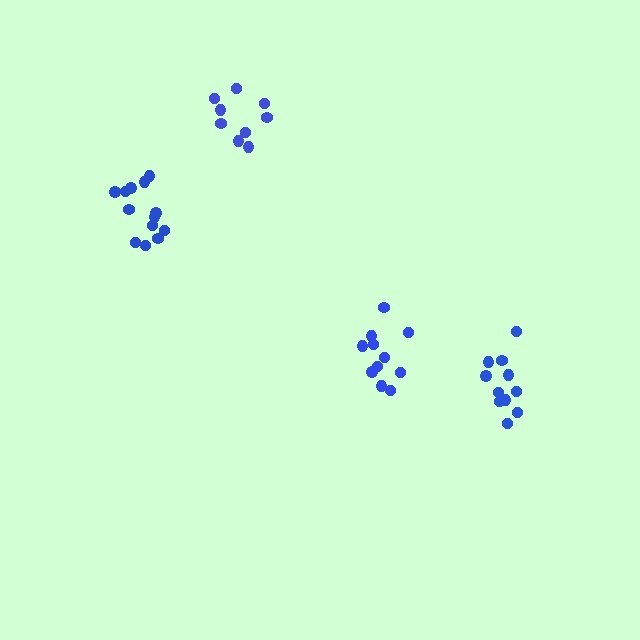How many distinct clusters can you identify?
There are 4 distinct clusters.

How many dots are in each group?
Group 1: 11 dots, Group 2: 9 dots, Group 3: 13 dots, Group 4: 11 dots (44 total).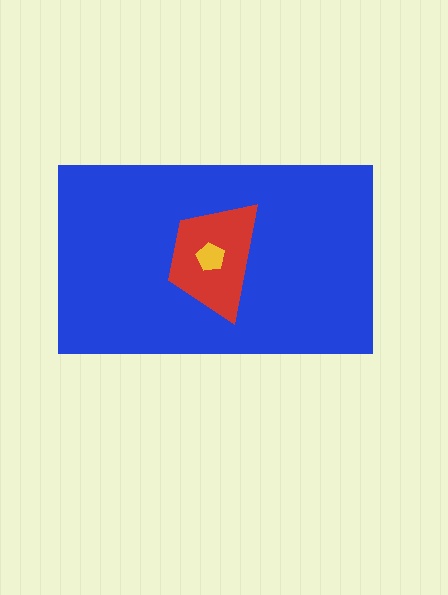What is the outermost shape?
The blue rectangle.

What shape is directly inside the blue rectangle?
The red trapezoid.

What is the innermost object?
The yellow pentagon.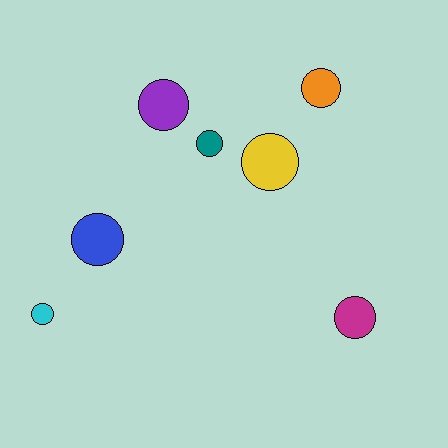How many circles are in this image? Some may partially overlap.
There are 7 circles.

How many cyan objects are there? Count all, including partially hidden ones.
There is 1 cyan object.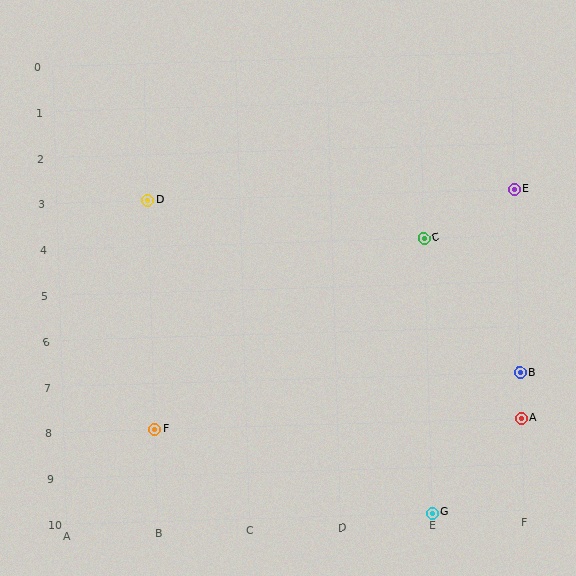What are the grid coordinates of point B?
Point B is at grid coordinates (F, 7).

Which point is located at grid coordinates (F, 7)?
Point B is at (F, 7).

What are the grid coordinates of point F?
Point F is at grid coordinates (B, 8).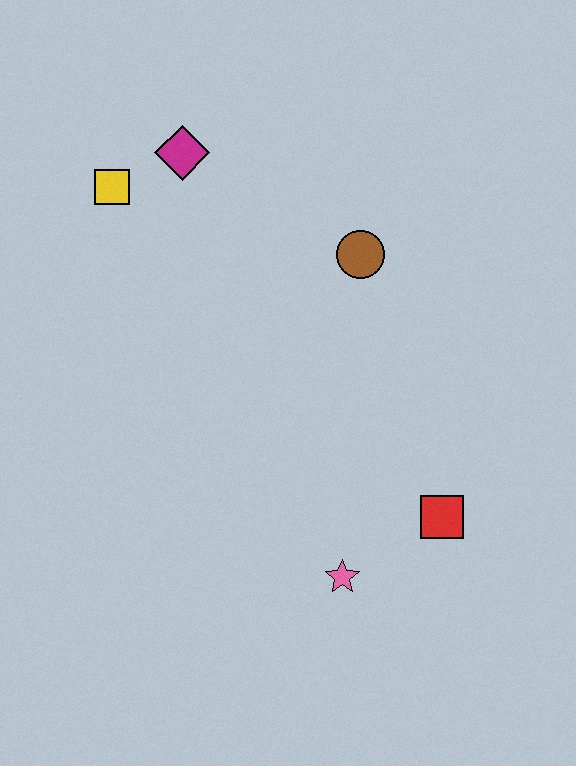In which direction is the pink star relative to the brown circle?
The pink star is below the brown circle.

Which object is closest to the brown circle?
The magenta diamond is closest to the brown circle.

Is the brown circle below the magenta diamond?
Yes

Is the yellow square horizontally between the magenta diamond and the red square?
No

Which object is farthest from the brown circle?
The pink star is farthest from the brown circle.